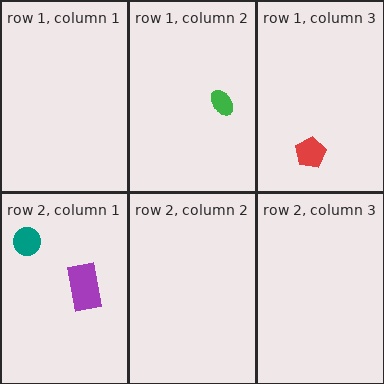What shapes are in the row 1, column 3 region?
The red pentagon.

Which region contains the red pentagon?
The row 1, column 3 region.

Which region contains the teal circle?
The row 2, column 1 region.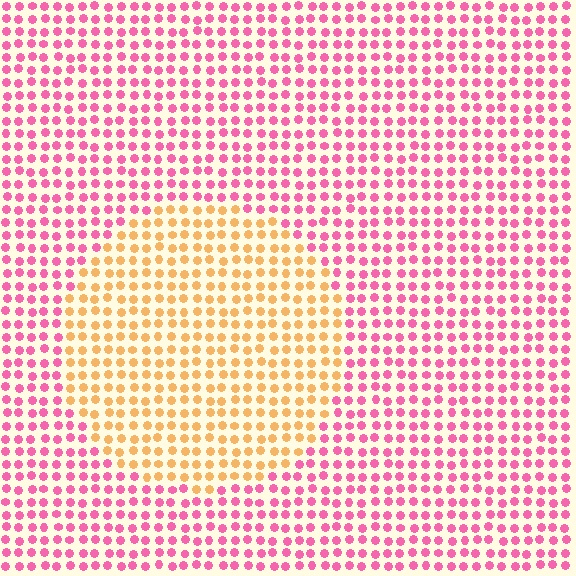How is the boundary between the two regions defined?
The boundary is defined purely by a slight shift in hue (about 63 degrees). Spacing, size, and orientation are identical on both sides.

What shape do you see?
I see a circle.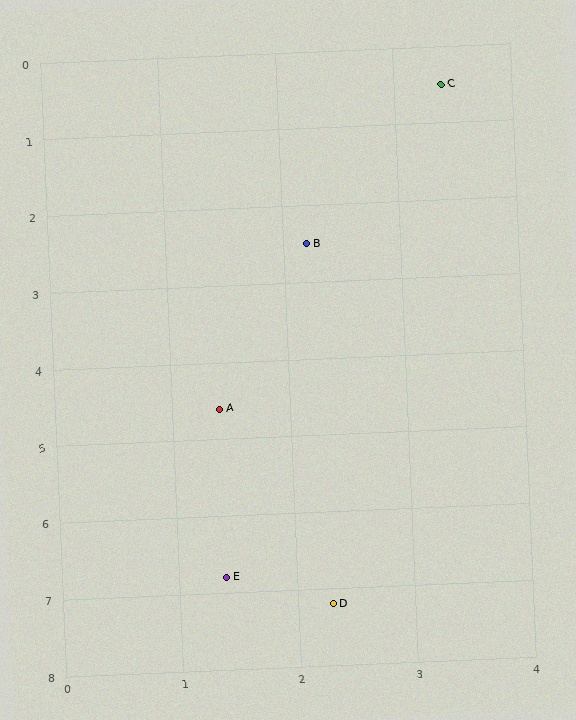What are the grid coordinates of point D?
Point D is at approximately (2.3, 7.2).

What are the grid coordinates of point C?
Point C is at approximately (3.4, 0.5).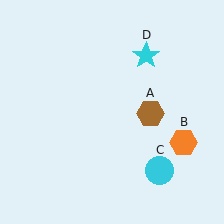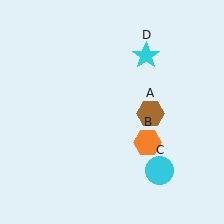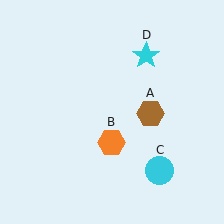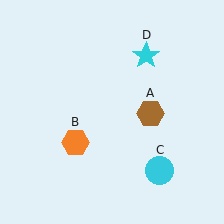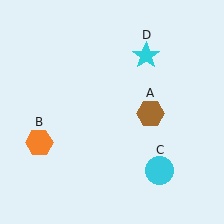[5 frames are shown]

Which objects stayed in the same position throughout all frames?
Brown hexagon (object A) and cyan circle (object C) and cyan star (object D) remained stationary.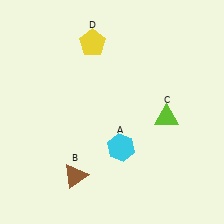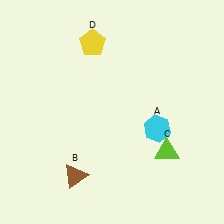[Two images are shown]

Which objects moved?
The objects that moved are: the cyan hexagon (A), the lime triangle (C).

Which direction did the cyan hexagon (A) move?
The cyan hexagon (A) moved right.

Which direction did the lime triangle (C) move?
The lime triangle (C) moved down.